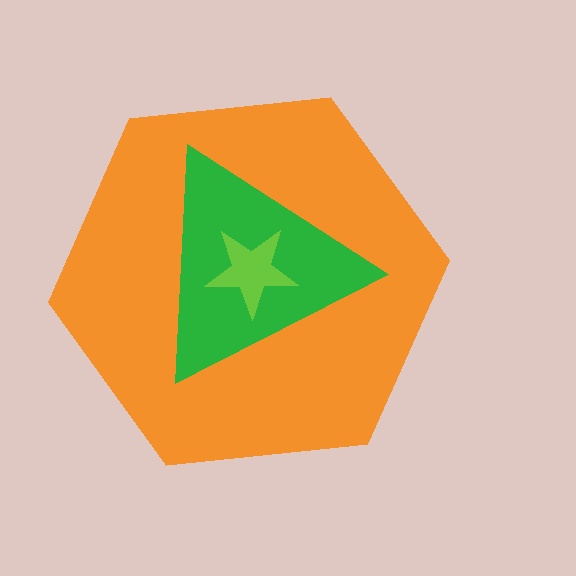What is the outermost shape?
The orange hexagon.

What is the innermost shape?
The lime star.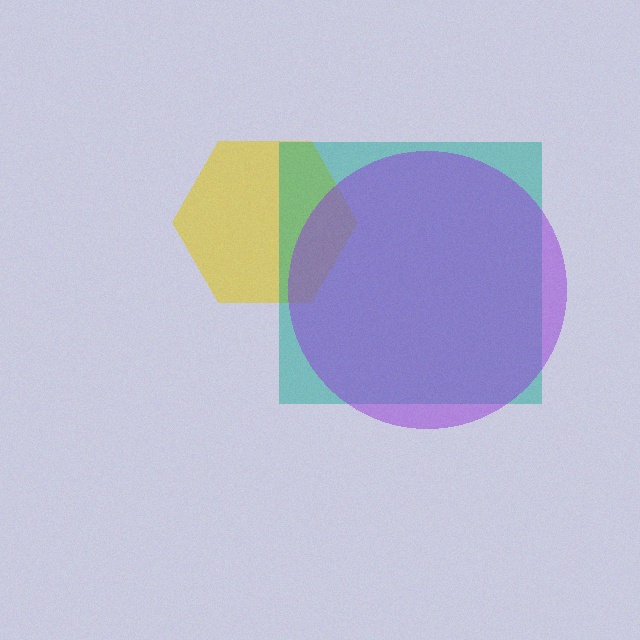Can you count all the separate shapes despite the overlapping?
Yes, there are 3 separate shapes.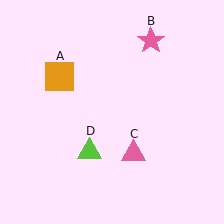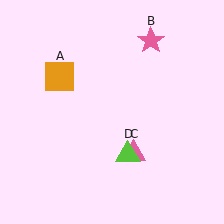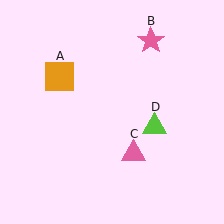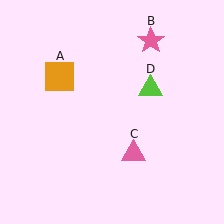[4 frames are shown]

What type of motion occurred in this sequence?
The lime triangle (object D) rotated counterclockwise around the center of the scene.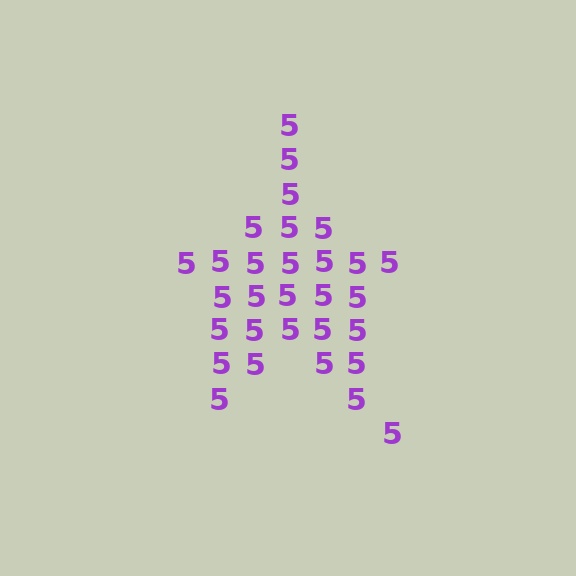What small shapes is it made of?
It is made of small digit 5's.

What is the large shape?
The large shape is a star.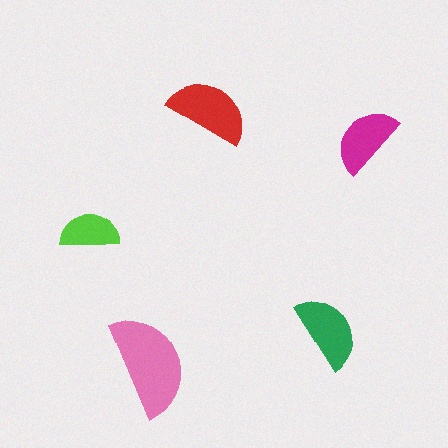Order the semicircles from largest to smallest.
the pink one, the red one, the green one, the magenta one, the lime one.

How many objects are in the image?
There are 5 objects in the image.